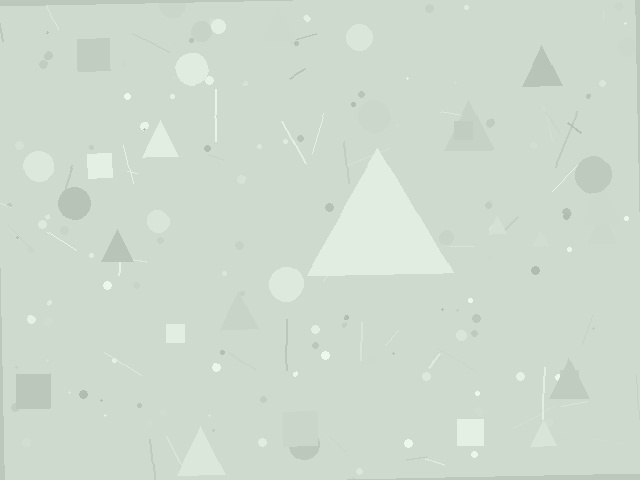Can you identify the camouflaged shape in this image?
The camouflaged shape is a triangle.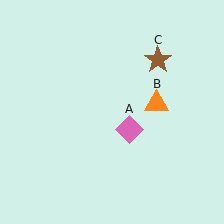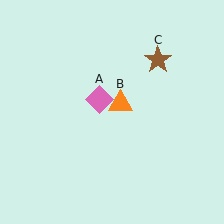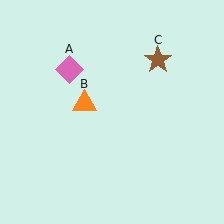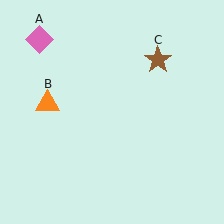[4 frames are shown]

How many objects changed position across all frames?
2 objects changed position: pink diamond (object A), orange triangle (object B).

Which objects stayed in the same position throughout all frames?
Brown star (object C) remained stationary.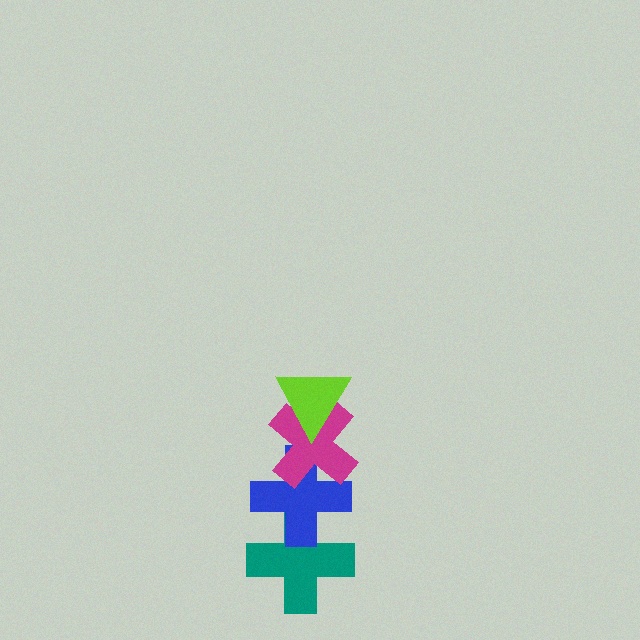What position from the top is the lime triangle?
The lime triangle is 1st from the top.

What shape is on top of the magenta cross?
The lime triangle is on top of the magenta cross.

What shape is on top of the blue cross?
The magenta cross is on top of the blue cross.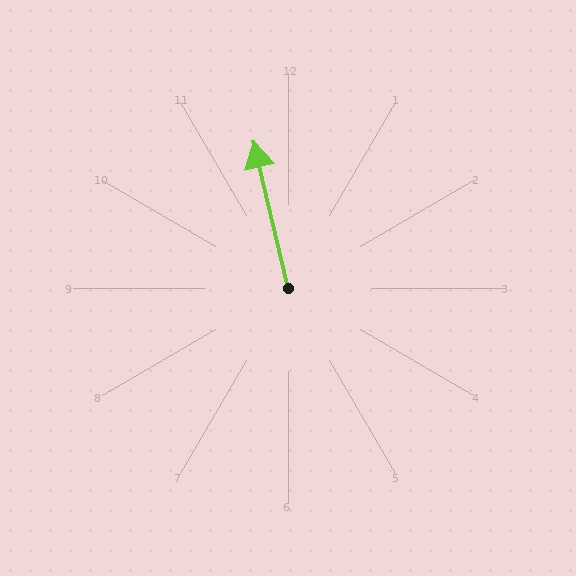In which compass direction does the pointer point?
North.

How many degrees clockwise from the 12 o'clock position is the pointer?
Approximately 347 degrees.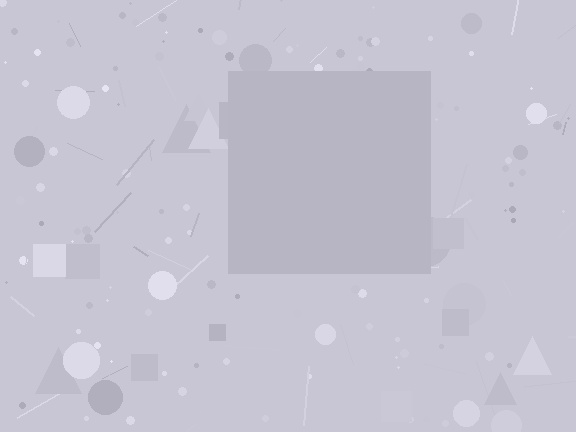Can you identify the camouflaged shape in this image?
The camouflaged shape is a square.